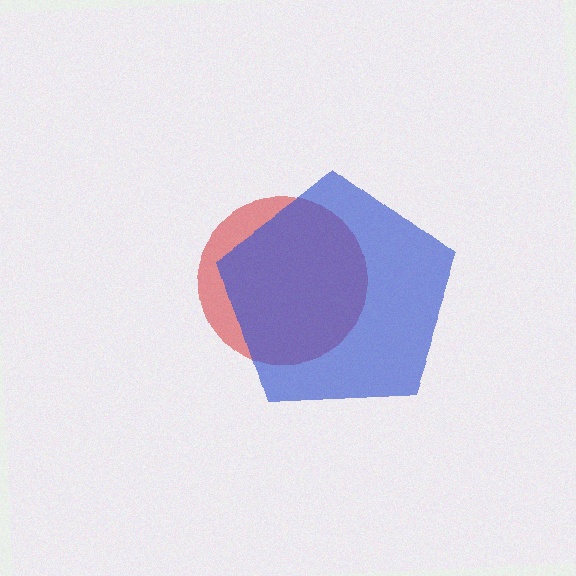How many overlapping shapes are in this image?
There are 2 overlapping shapes in the image.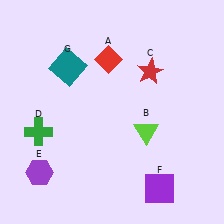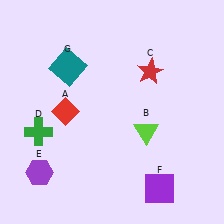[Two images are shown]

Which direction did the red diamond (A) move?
The red diamond (A) moved down.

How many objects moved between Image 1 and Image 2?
1 object moved between the two images.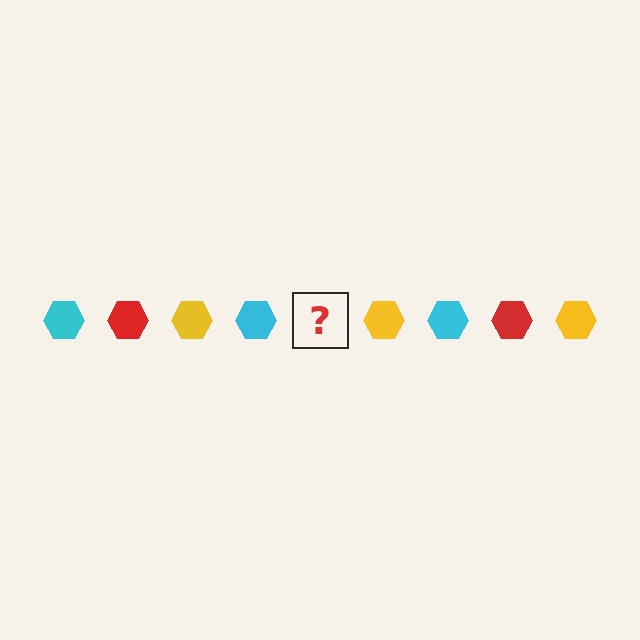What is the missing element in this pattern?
The missing element is a red hexagon.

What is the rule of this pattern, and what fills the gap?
The rule is that the pattern cycles through cyan, red, yellow hexagons. The gap should be filled with a red hexagon.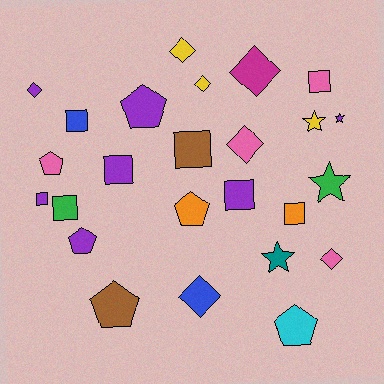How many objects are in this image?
There are 25 objects.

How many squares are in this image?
There are 8 squares.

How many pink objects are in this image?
There are 4 pink objects.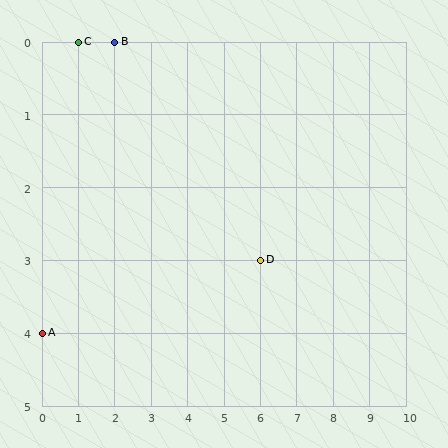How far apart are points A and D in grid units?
Points A and D are 6 columns and 1 row apart (about 6.1 grid units diagonally).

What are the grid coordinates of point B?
Point B is at grid coordinates (2, 0).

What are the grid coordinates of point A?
Point A is at grid coordinates (0, 4).